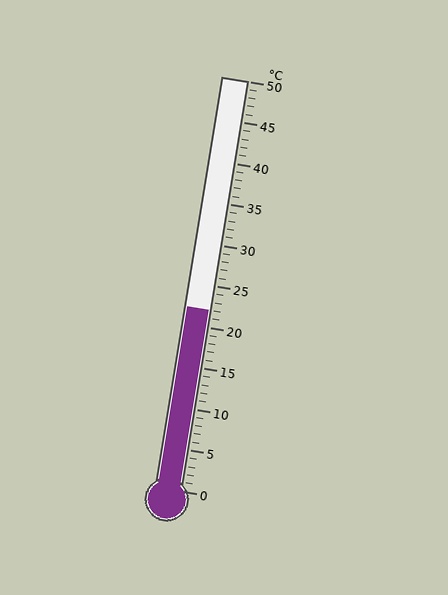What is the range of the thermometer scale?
The thermometer scale ranges from 0°C to 50°C.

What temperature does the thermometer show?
The thermometer shows approximately 22°C.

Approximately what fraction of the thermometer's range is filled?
The thermometer is filled to approximately 45% of its range.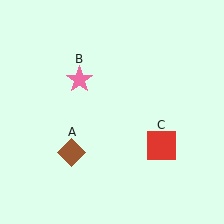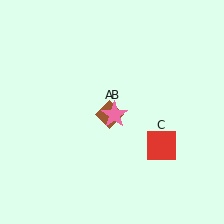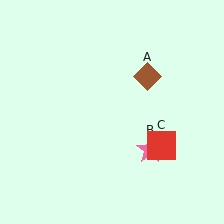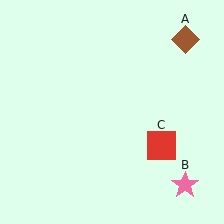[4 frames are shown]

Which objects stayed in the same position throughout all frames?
Red square (object C) remained stationary.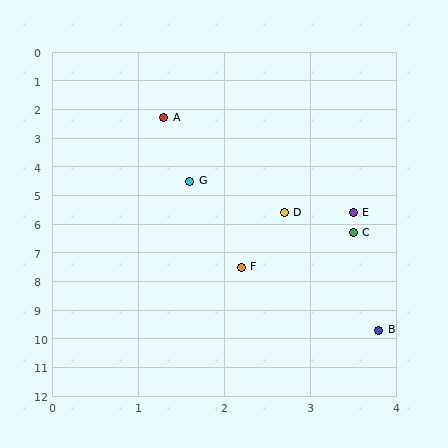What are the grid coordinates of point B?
Point B is at approximately (3.8, 9.7).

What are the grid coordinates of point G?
Point G is at approximately (1.6, 4.5).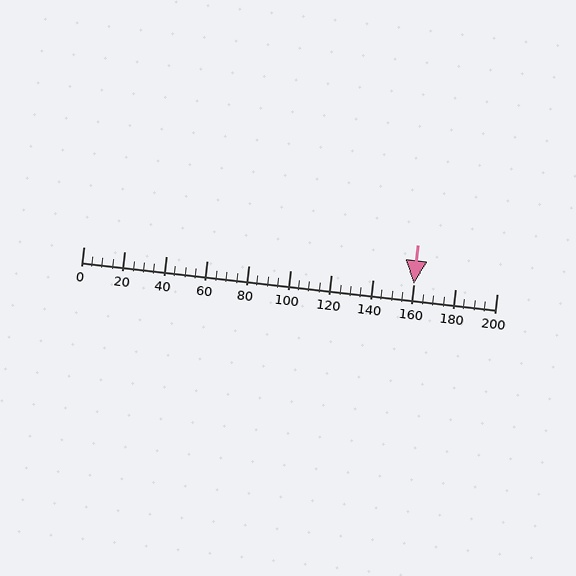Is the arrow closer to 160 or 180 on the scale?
The arrow is closer to 160.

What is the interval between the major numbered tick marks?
The major tick marks are spaced 20 units apart.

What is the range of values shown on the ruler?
The ruler shows values from 0 to 200.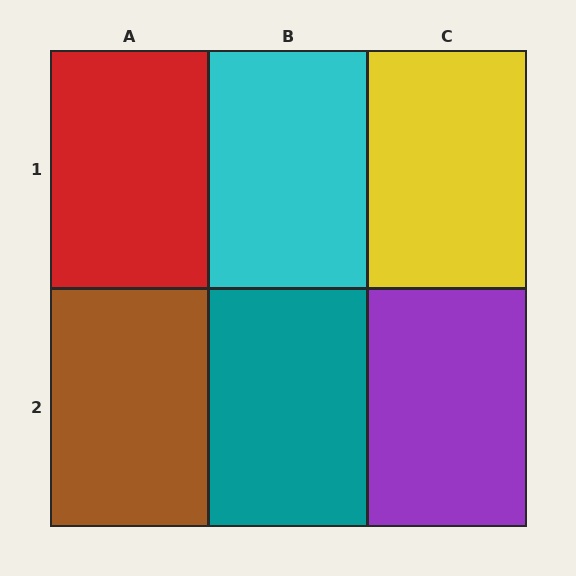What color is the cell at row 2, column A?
Brown.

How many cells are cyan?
1 cell is cyan.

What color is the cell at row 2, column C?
Purple.